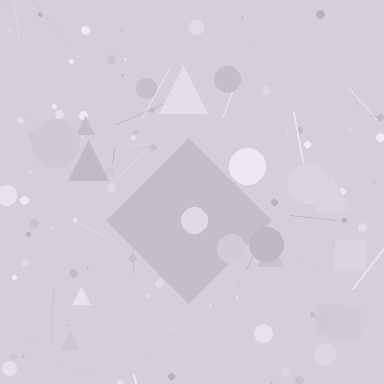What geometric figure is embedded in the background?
A diamond is embedded in the background.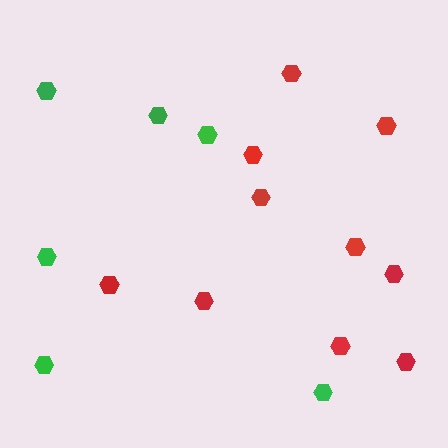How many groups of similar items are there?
There are 2 groups: one group of green hexagons (6) and one group of red hexagons (10).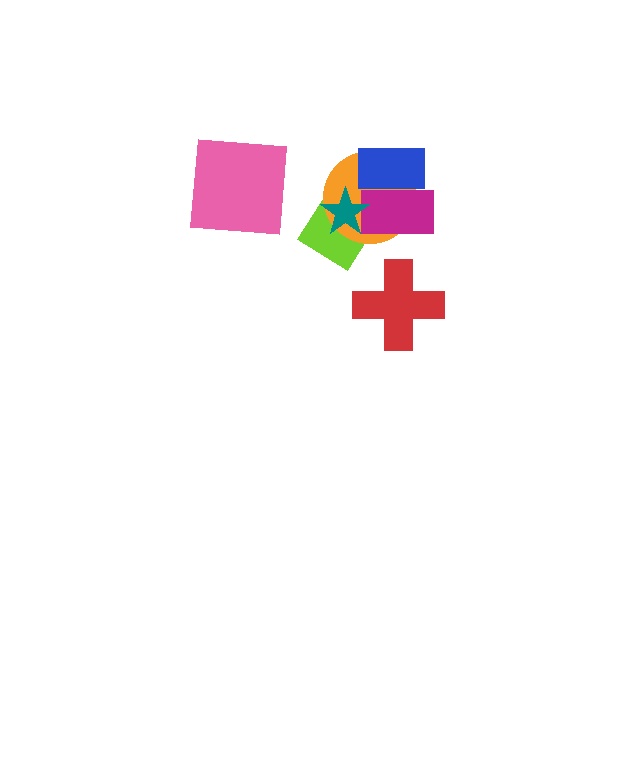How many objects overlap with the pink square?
0 objects overlap with the pink square.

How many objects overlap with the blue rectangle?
2 objects overlap with the blue rectangle.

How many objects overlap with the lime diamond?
2 objects overlap with the lime diamond.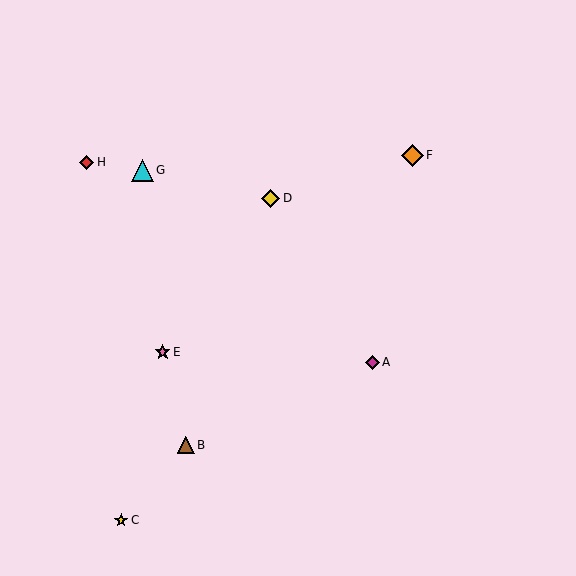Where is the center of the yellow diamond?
The center of the yellow diamond is at (270, 198).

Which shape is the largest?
The cyan triangle (labeled G) is the largest.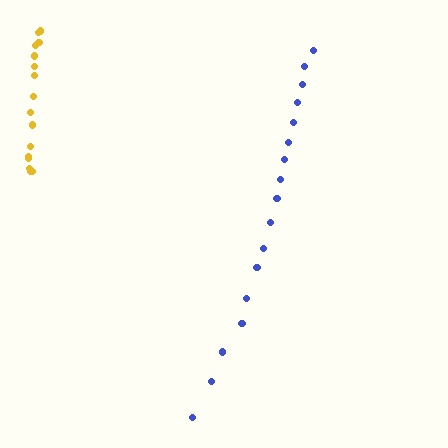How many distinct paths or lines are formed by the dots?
There are 2 distinct paths.